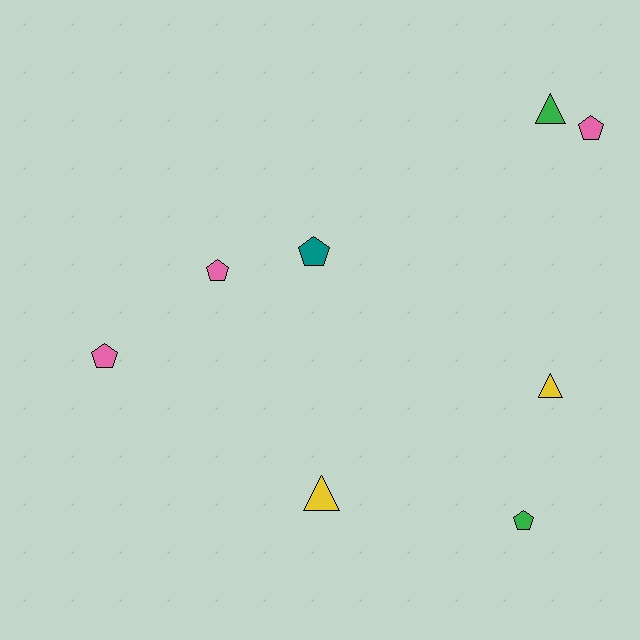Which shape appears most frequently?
Pentagon, with 5 objects.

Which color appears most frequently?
Pink, with 3 objects.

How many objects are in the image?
There are 8 objects.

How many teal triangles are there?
There are no teal triangles.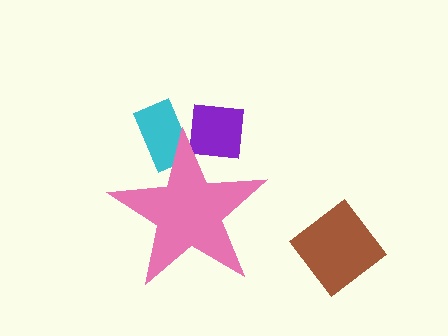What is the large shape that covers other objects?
A pink star.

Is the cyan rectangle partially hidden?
Yes, the cyan rectangle is partially hidden behind the pink star.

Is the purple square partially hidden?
Yes, the purple square is partially hidden behind the pink star.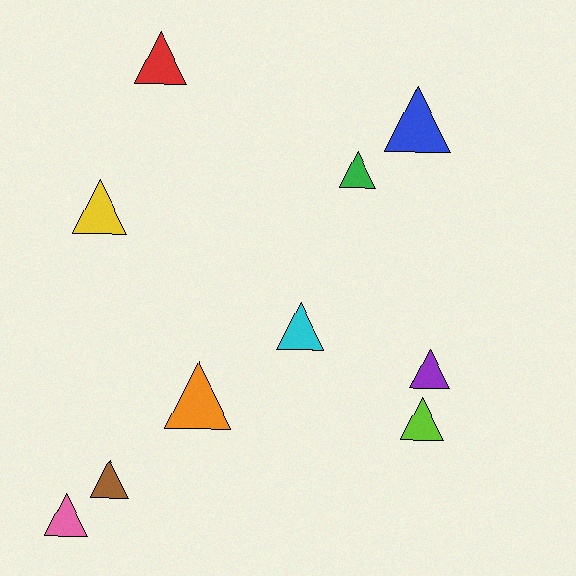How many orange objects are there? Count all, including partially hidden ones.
There is 1 orange object.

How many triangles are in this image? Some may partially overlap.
There are 10 triangles.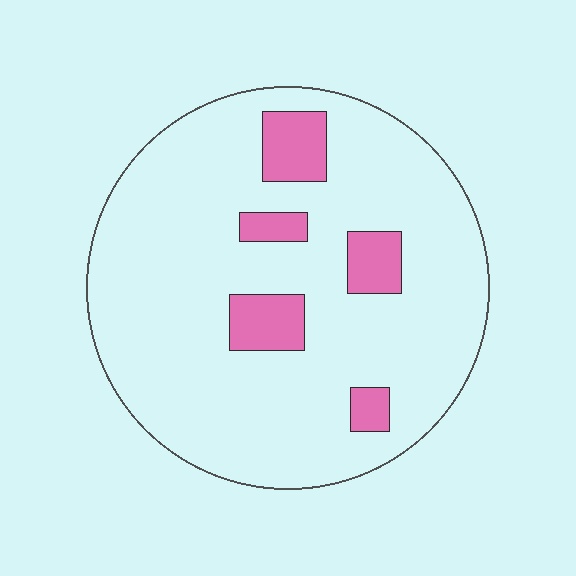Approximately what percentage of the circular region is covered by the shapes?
Approximately 15%.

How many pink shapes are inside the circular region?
5.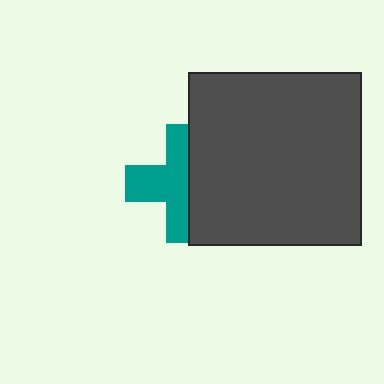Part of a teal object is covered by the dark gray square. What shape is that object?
It is a cross.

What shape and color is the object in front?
The object in front is a dark gray square.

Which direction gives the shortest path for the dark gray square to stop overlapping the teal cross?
Moving right gives the shortest separation.